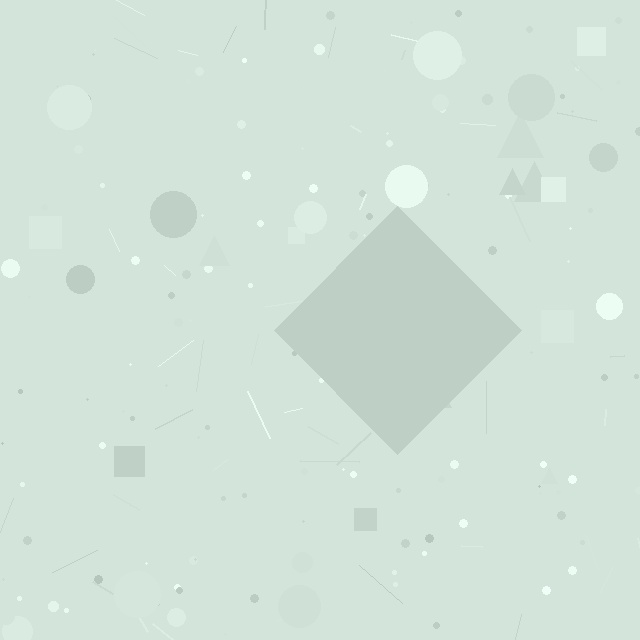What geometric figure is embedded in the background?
A diamond is embedded in the background.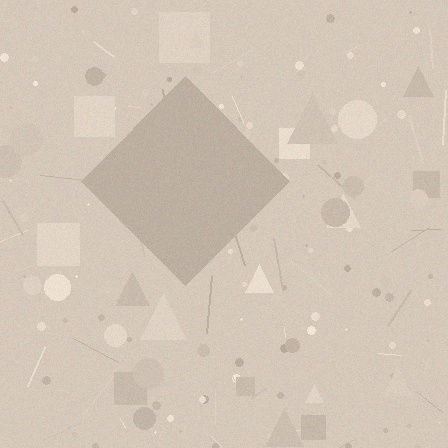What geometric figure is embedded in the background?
A diamond is embedded in the background.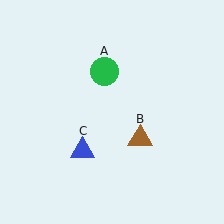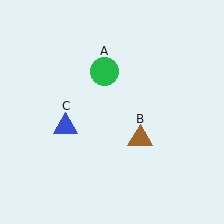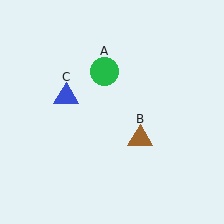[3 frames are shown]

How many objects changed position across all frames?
1 object changed position: blue triangle (object C).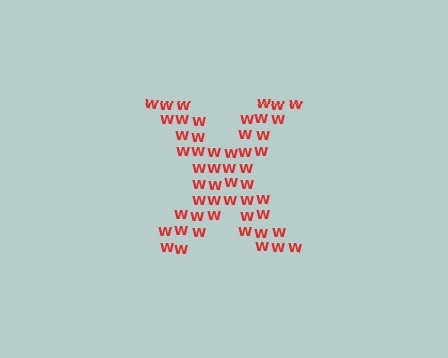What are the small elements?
The small elements are letter W's.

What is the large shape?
The large shape is the letter X.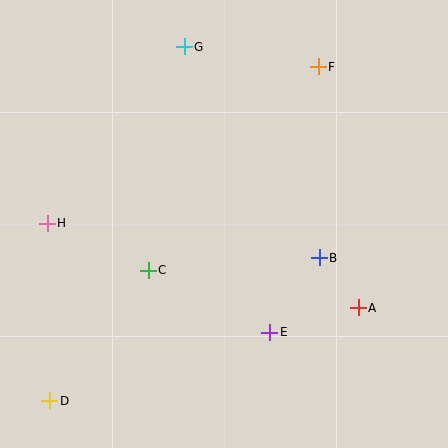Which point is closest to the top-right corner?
Point F is closest to the top-right corner.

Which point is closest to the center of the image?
Point C at (148, 270) is closest to the center.